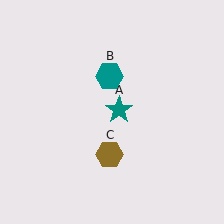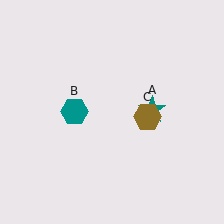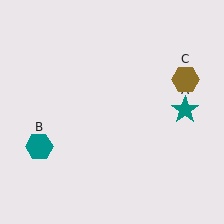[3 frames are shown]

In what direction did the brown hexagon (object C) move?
The brown hexagon (object C) moved up and to the right.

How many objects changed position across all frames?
3 objects changed position: teal star (object A), teal hexagon (object B), brown hexagon (object C).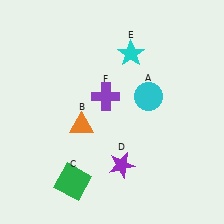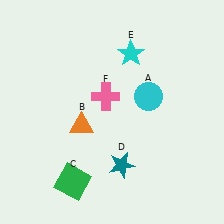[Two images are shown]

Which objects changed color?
D changed from purple to teal. F changed from purple to pink.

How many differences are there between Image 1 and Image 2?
There are 2 differences between the two images.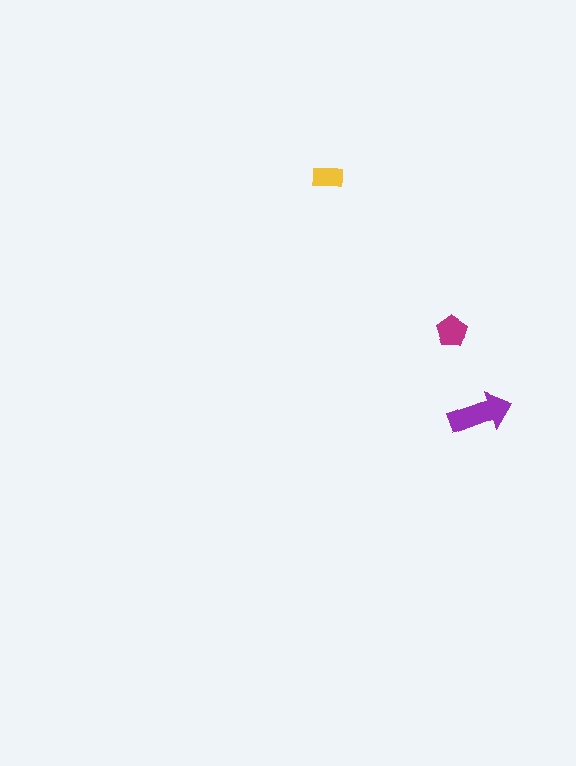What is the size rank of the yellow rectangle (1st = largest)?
3rd.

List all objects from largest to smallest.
The purple arrow, the magenta pentagon, the yellow rectangle.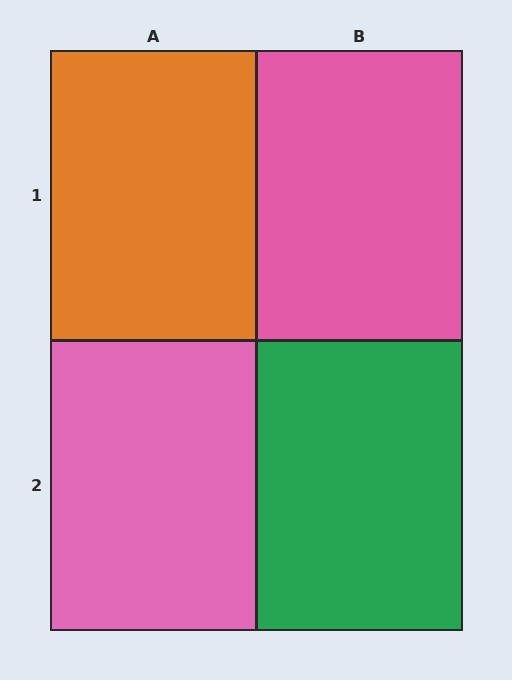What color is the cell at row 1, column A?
Orange.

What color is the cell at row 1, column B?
Pink.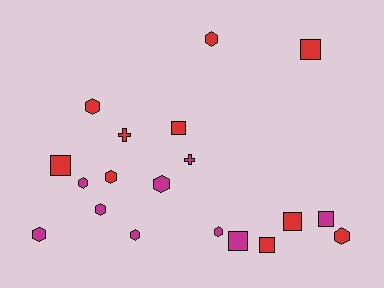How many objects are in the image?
There are 19 objects.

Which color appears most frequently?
Red, with 10 objects.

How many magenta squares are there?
There are 2 magenta squares.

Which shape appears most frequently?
Hexagon, with 10 objects.